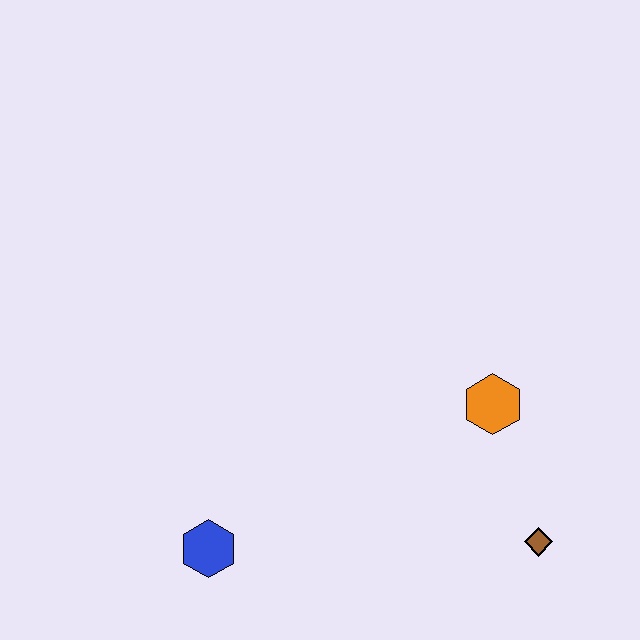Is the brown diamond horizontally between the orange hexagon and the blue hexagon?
No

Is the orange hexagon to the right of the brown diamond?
No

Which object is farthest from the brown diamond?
The blue hexagon is farthest from the brown diamond.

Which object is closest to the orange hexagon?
The brown diamond is closest to the orange hexagon.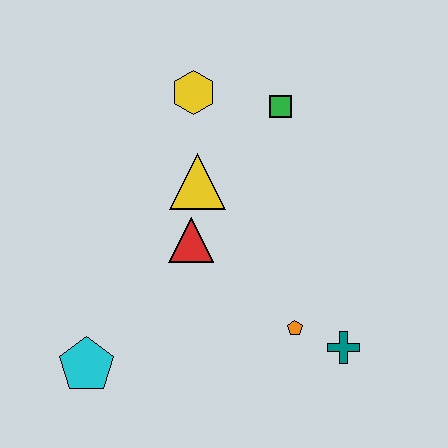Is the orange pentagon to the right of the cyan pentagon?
Yes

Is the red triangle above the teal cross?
Yes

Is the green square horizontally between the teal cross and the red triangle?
Yes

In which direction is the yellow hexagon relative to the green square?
The yellow hexagon is to the left of the green square.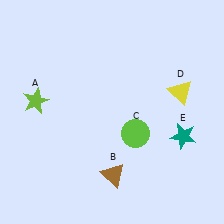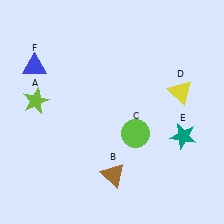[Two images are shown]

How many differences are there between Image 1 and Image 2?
There is 1 difference between the two images.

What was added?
A blue triangle (F) was added in Image 2.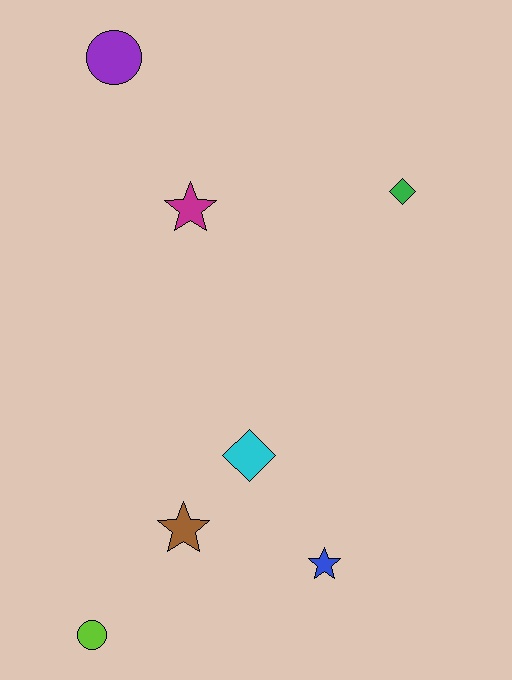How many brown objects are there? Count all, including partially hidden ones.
There is 1 brown object.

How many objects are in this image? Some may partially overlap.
There are 7 objects.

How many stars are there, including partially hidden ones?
There are 3 stars.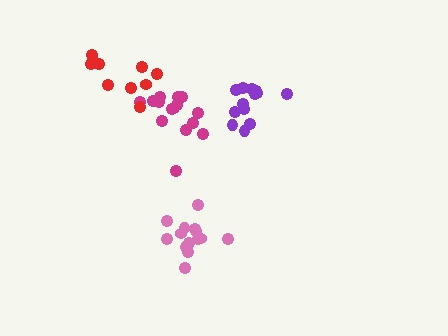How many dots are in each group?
Group 1: 14 dots, Group 2: 13 dots, Group 3: 15 dots, Group 4: 10 dots (52 total).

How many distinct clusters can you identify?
There are 4 distinct clusters.